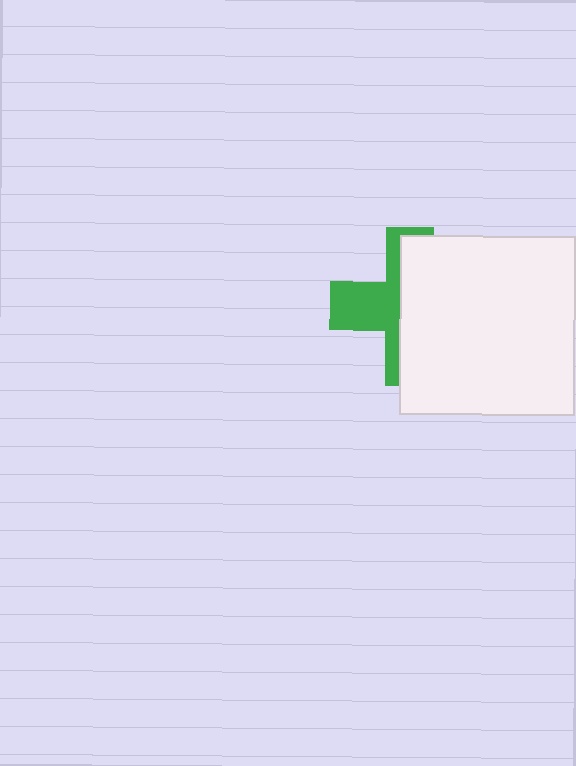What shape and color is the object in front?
The object in front is a white rectangle.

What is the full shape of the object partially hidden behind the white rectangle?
The partially hidden object is a green cross.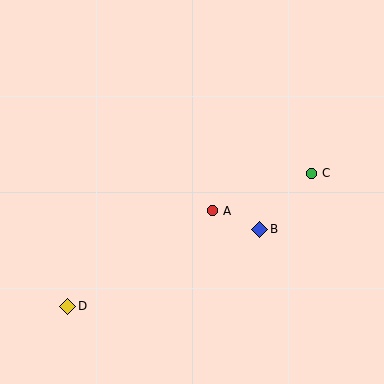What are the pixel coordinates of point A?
Point A is at (213, 211).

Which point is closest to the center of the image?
Point A at (213, 211) is closest to the center.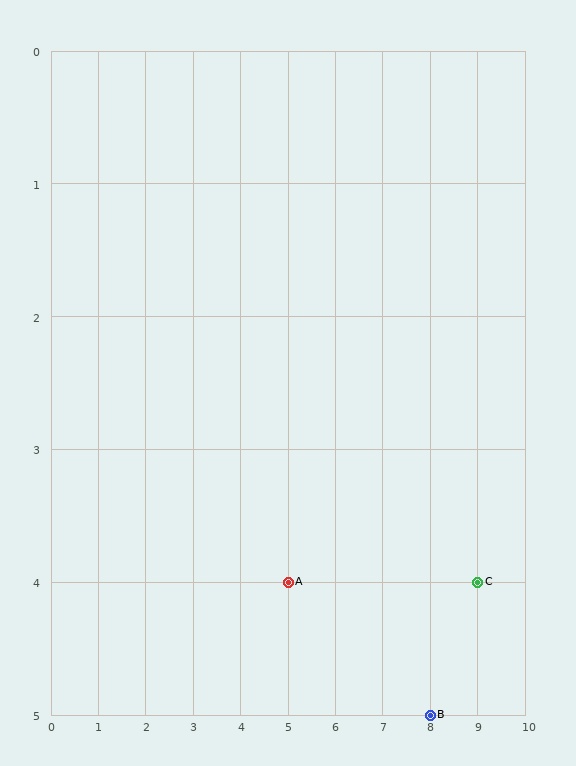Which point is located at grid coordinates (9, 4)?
Point C is at (9, 4).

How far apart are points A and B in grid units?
Points A and B are 3 columns and 1 row apart (about 3.2 grid units diagonally).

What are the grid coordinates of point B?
Point B is at grid coordinates (8, 5).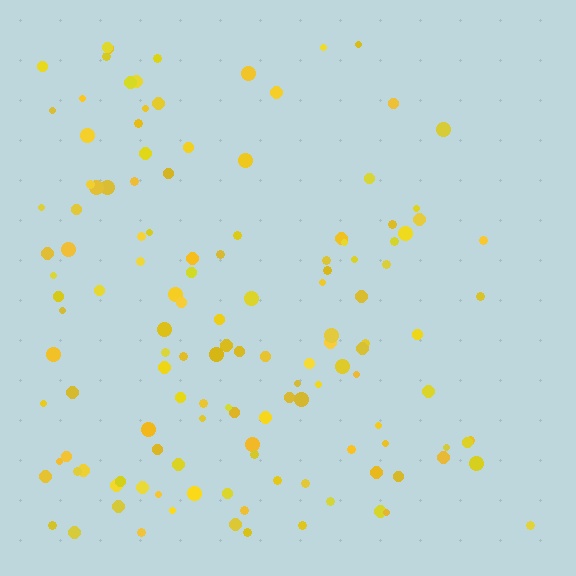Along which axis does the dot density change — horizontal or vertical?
Horizontal.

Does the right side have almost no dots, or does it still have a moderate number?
Still a moderate number, just noticeably fewer than the left.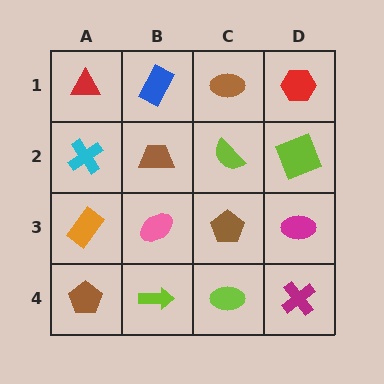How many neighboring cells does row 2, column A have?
3.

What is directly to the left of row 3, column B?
An orange rectangle.